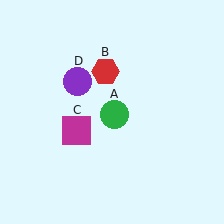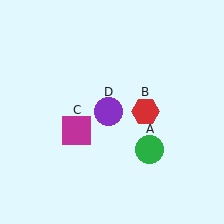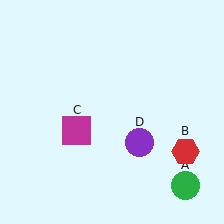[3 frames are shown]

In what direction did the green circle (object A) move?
The green circle (object A) moved down and to the right.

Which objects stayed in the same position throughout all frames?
Magenta square (object C) remained stationary.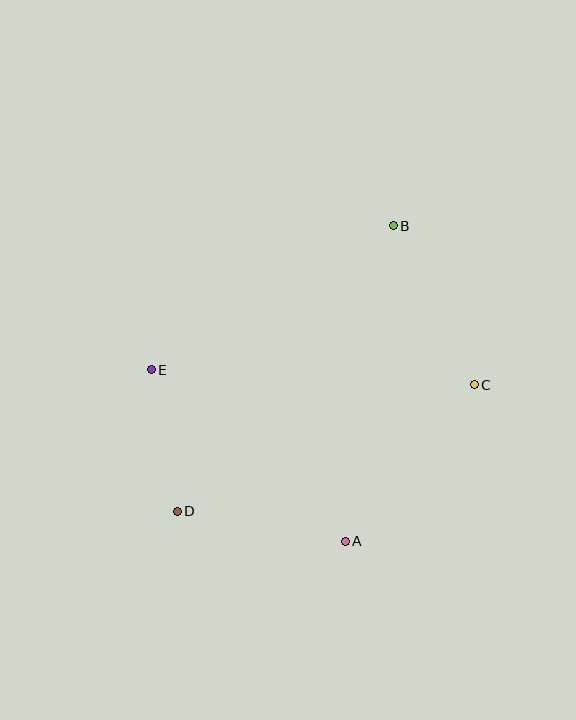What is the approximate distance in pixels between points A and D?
The distance between A and D is approximately 170 pixels.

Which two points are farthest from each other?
Points B and D are farthest from each other.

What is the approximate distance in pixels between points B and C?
The distance between B and C is approximately 178 pixels.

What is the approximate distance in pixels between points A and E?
The distance between A and E is approximately 259 pixels.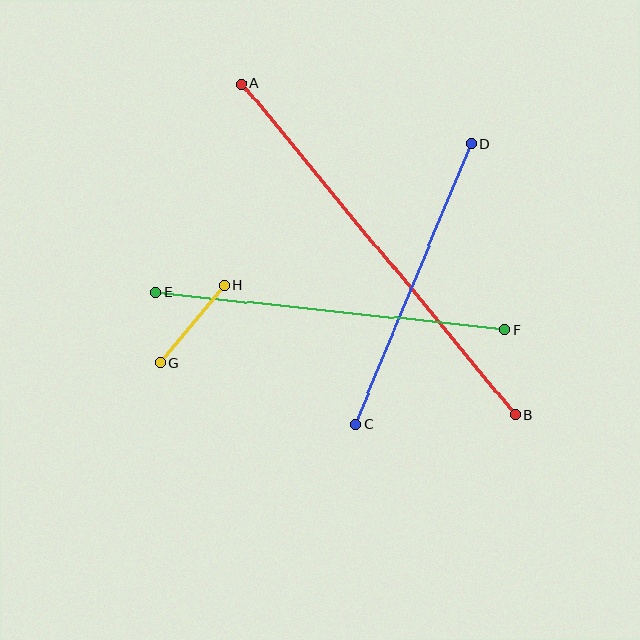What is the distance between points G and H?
The distance is approximately 101 pixels.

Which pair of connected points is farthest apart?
Points A and B are farthest apart.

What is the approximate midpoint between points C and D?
The midpoint is at approximately (413, 284) pixels.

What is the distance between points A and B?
The distance is approximately 429 pixels.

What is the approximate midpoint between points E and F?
The midpoint is at approximately (330, 311) pixels.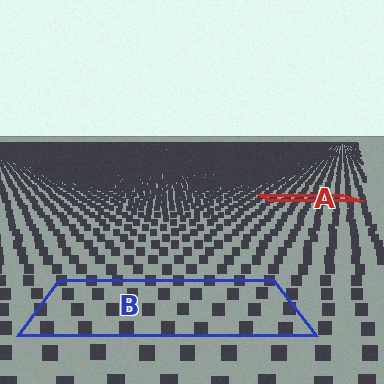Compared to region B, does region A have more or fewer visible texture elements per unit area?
Region A has more texture elements per unit area — they are packed more densely because it is farther away.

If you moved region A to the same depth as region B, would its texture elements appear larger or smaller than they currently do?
They would appear larger. At a closer depth, the same texture elements are projected at a bigger on-screen size.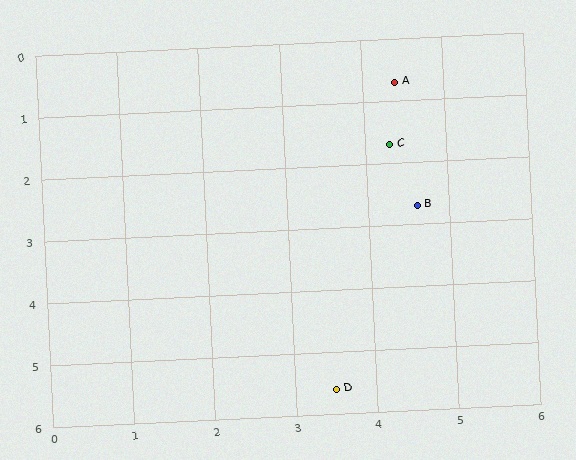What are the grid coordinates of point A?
Point A is at approximately (4.4, 0.7).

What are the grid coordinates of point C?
Point C is at approximately (4.3, 1.7).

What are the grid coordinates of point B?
Point B is at approximately (4.6, 2.7).